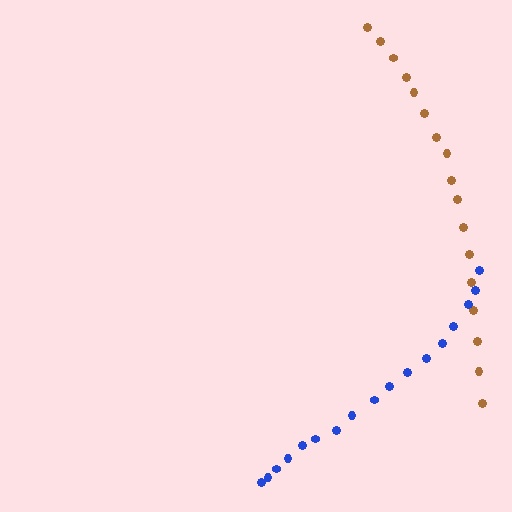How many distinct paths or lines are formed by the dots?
There are 2 distinct paths.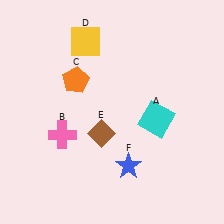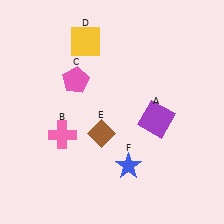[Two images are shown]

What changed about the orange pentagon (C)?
In Image 1, C is orange. In Image 2, it changed to pink.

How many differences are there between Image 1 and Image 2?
There are 2 differences between the two images.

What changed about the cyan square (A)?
In Image 1, A is cyan. In Image 2, it changed to purple.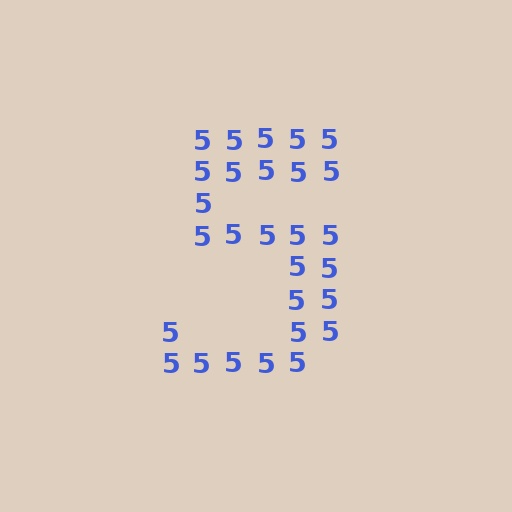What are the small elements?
The small elements are digit 5's.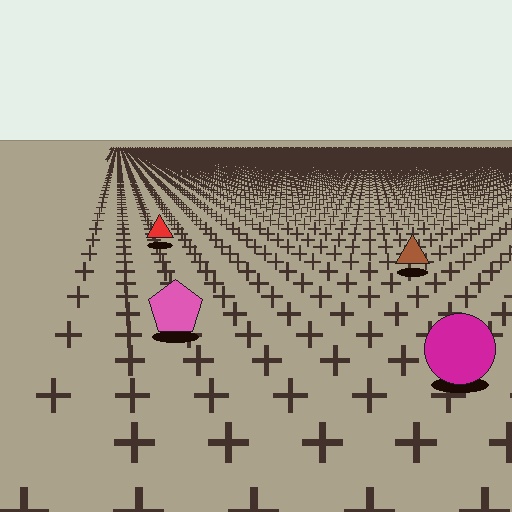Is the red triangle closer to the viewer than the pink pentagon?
No. The pink pentagon is closer — you can tell from the texture gradient: the ground texture is coarser near it.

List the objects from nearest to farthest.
From nearest to farthest: the magenta circle, the pink pentagon, the brown triangle, the red triangle.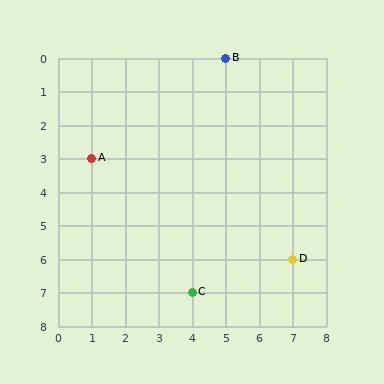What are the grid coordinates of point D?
Point D is at grid coordinates (7, 6).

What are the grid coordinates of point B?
Point B is at grid coordinates (5, 0).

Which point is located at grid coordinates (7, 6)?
Point D is at (7, 6).